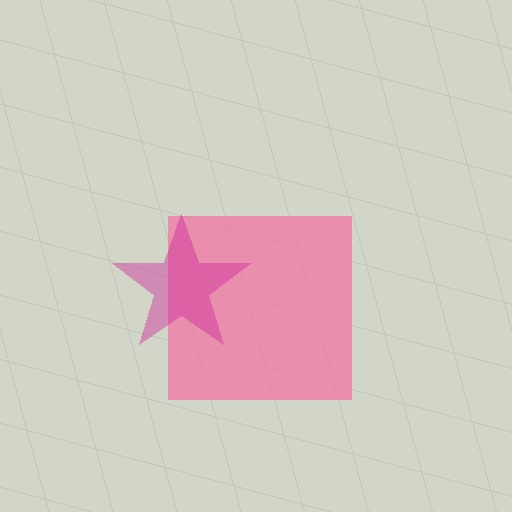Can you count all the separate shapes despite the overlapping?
Yes, there are 2 separate shapes.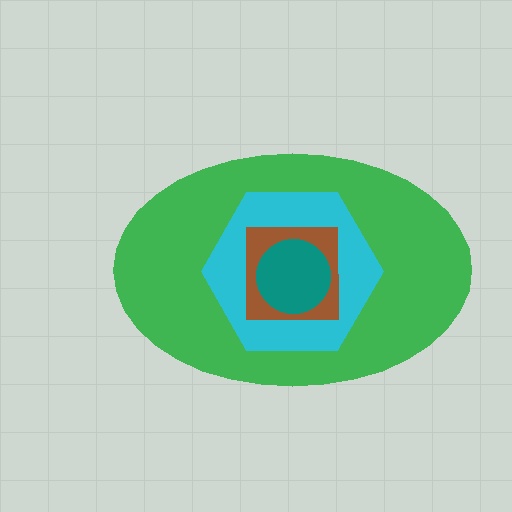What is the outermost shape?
The green ellipse.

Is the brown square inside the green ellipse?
Yes.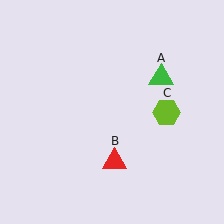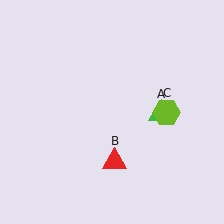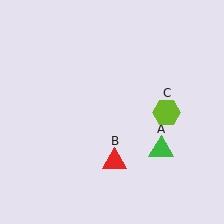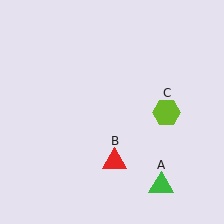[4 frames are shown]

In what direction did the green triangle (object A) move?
The green triangle (object A) moved down.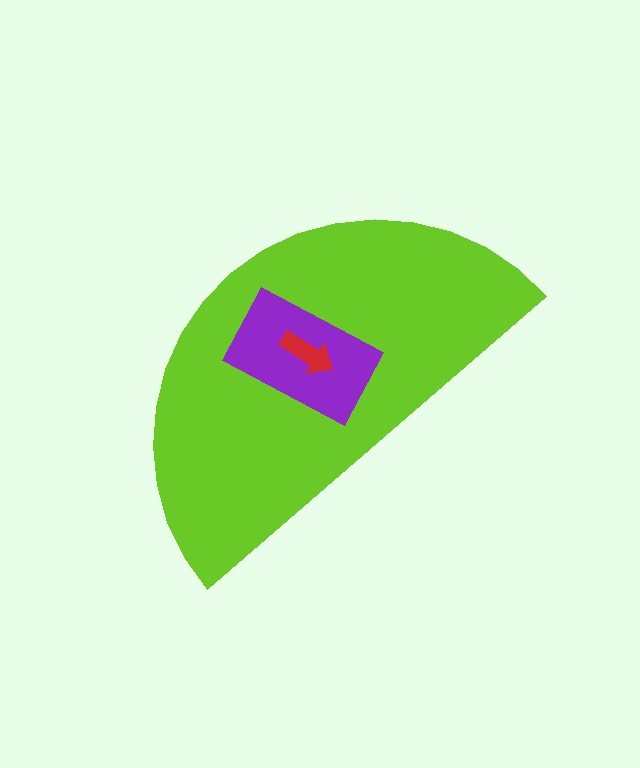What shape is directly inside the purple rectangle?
The red arrow.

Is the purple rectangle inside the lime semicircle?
Yes.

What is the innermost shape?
The red arrow.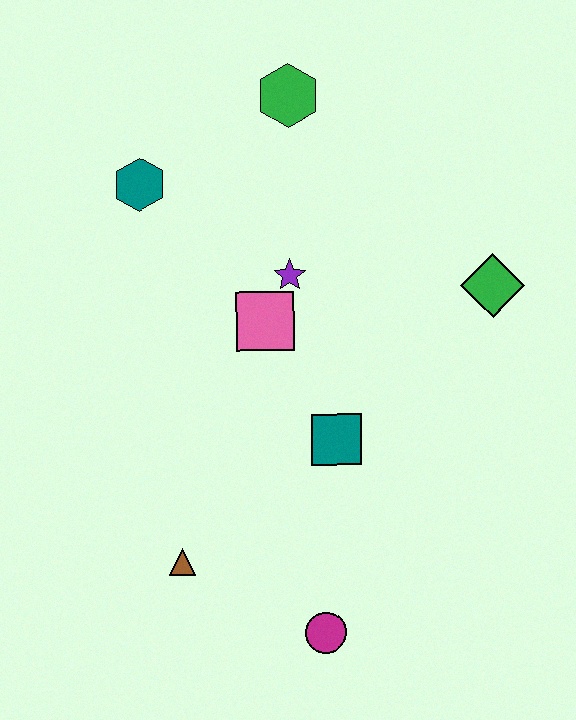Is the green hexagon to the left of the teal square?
Yes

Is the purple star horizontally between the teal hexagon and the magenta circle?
Yes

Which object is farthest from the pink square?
The magenta circle is farthest from the pink square.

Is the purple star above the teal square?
Yes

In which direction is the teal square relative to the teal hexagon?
The teal square is below the teal hexagon.